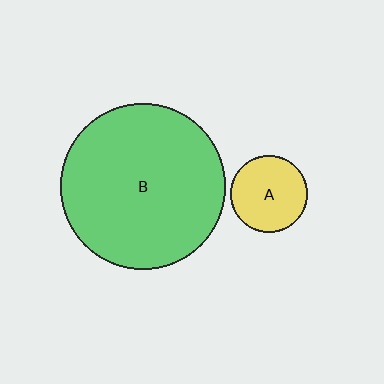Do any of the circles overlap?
No, none of the circles overlap.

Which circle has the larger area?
Circle B (green).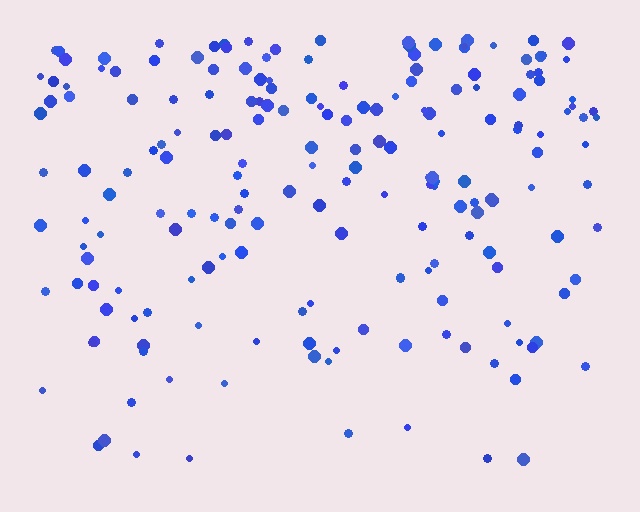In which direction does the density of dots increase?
From bottom to top, with the top side densest.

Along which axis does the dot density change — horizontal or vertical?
Vertical.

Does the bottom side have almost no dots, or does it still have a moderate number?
Still a moderate number, just noticeably fewer than the top.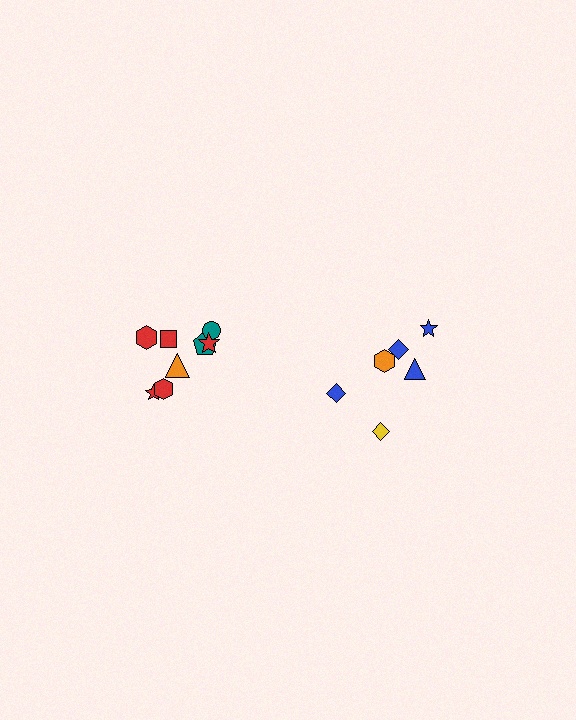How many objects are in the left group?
There are 8 objects.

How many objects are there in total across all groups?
There are 14 objects.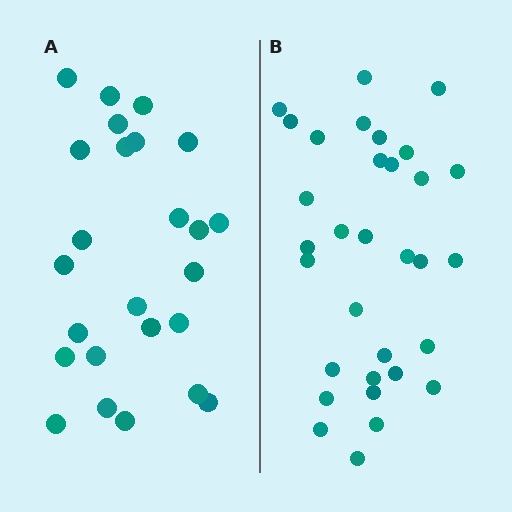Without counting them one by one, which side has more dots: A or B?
Region B (the right region) has more dots.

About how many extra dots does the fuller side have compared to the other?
Region B has roughly 8 or so more dots than region A.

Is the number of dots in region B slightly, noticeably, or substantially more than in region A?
Region B has noticeably more, but not dramatically so. The ratio is roughly 1.3 to 1.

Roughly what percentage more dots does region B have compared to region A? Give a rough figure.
About 30% more.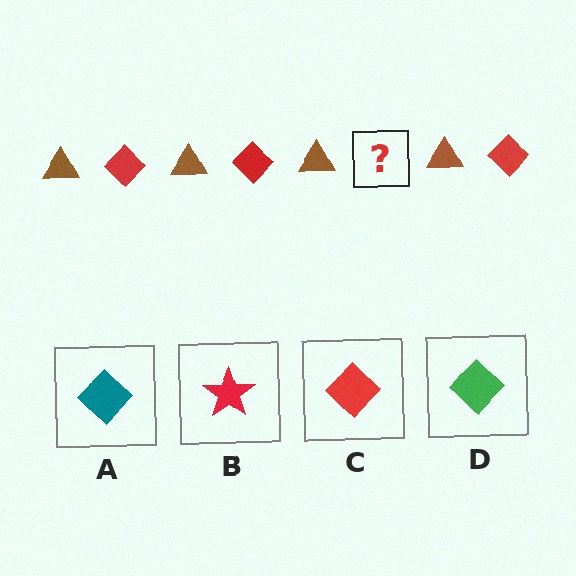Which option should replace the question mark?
Option C.